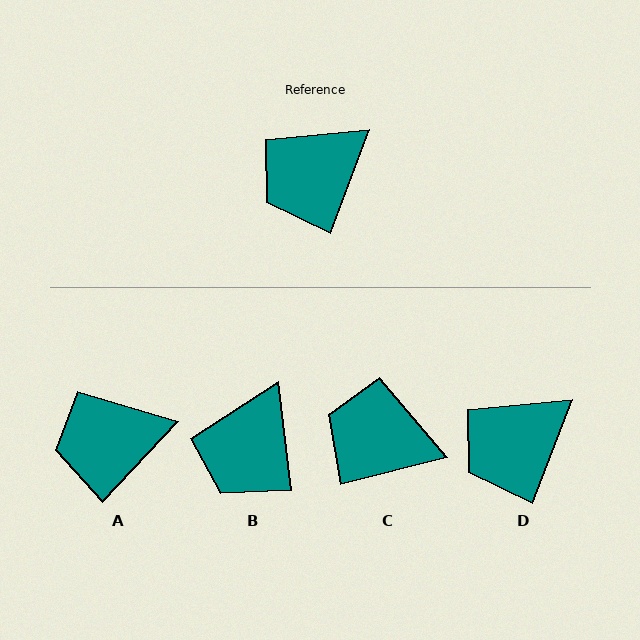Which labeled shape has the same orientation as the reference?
D.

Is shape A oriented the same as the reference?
No, it is off by about 22 degrees.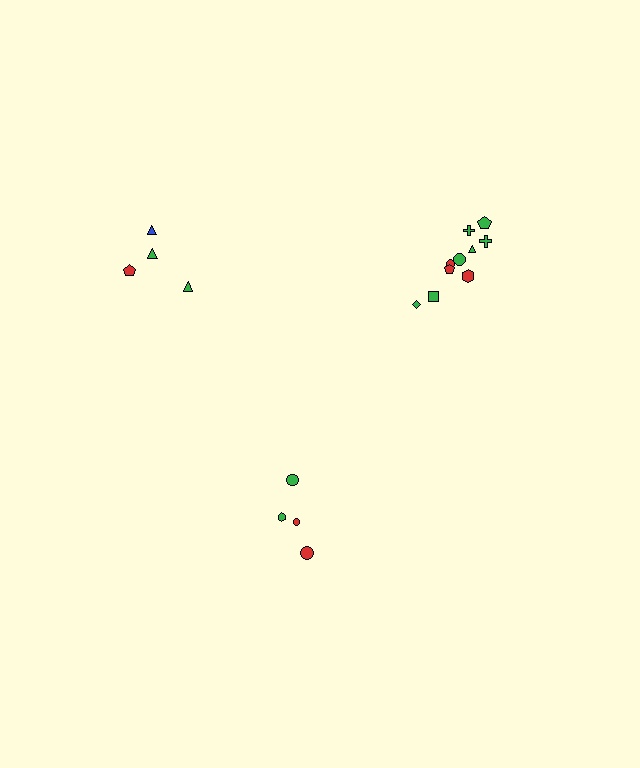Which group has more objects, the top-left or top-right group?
The top-right group.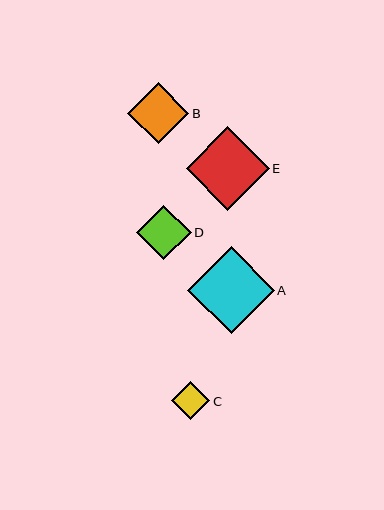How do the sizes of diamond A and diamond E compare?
Diamond A and diamond E are approximately the same size.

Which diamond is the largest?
Diamond A is the largest with a size of approximately 87 pixels.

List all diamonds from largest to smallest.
From largest to smallest: A, E, B, D, C.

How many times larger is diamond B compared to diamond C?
Diamond B is approximately 1.6 times the size of diamond C.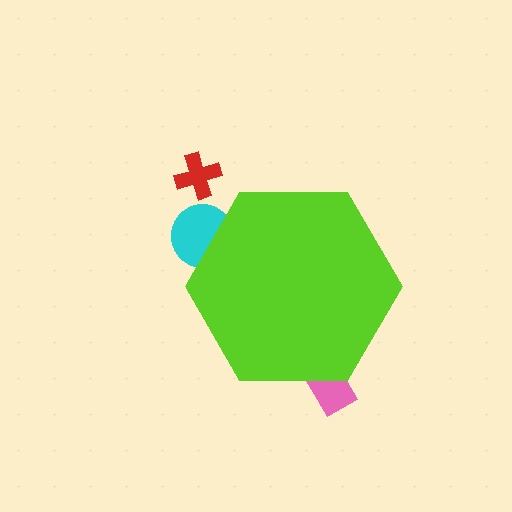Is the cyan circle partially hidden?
Yes, the cyan circle is partially hidden behind the lime hexagon.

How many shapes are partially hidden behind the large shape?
2 shapes are partially hidden.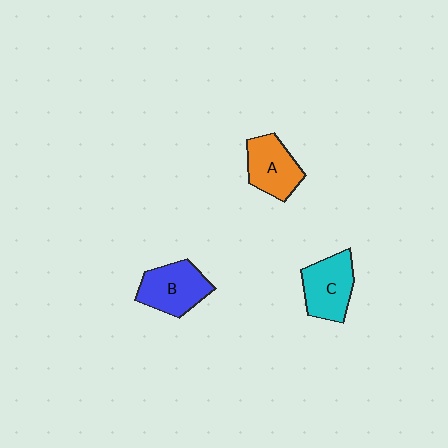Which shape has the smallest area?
Shape A (orange).